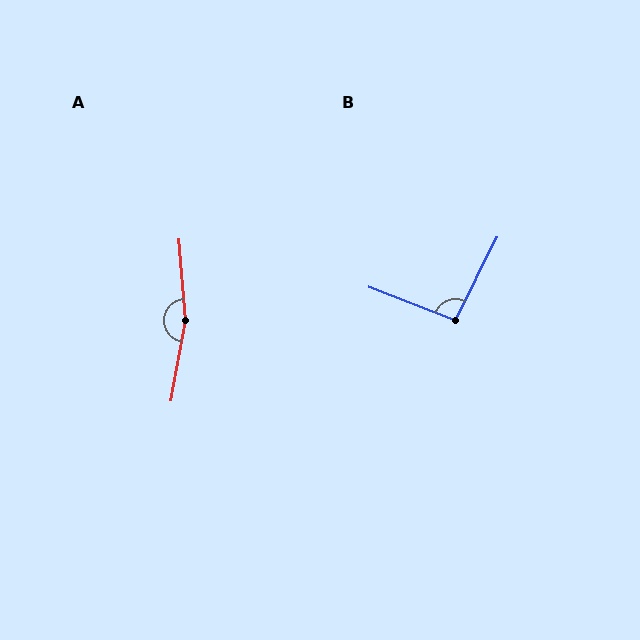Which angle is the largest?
A, at approximately 165 degrees.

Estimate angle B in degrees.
Approximately 96 degrees.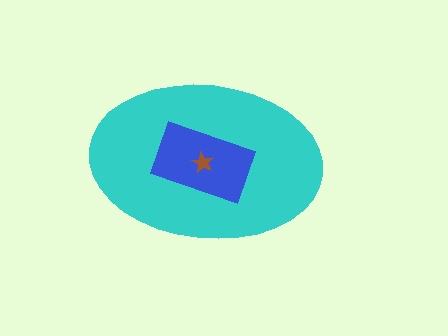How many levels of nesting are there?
3.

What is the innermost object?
The brown star.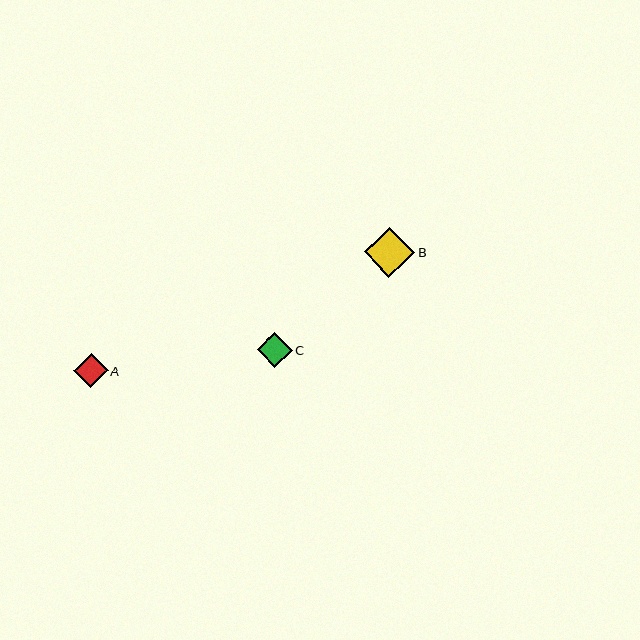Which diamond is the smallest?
Diamond A is the smallest with a size of approximately 33 pixels.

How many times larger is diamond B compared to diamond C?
Diamond B is approximately 1.4 times the size of diamond C.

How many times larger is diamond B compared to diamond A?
Diamond B is approximately 1.5 times the size of diamond A.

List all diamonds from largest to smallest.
From largest to smallest: B, C, A.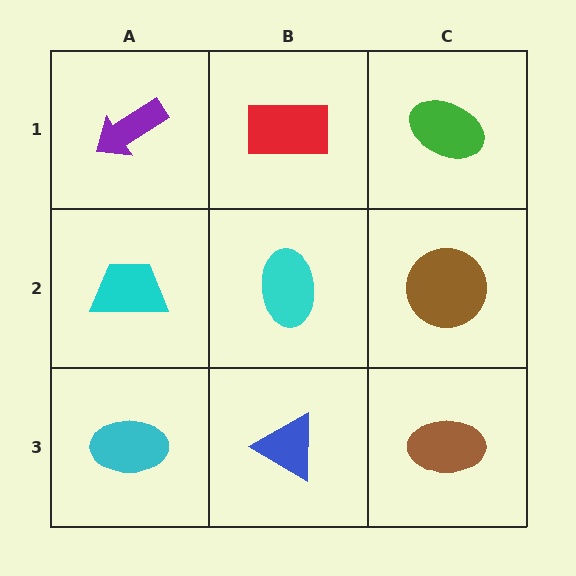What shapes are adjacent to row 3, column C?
A brown circle (row 2, column C), a blue triangle (row 3, column B).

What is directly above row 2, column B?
A red rectangle.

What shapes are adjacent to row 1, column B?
A cyan ellipse (row 2, column B), a purple arrow (row 1, column A), a green ellipse (row 1, column C).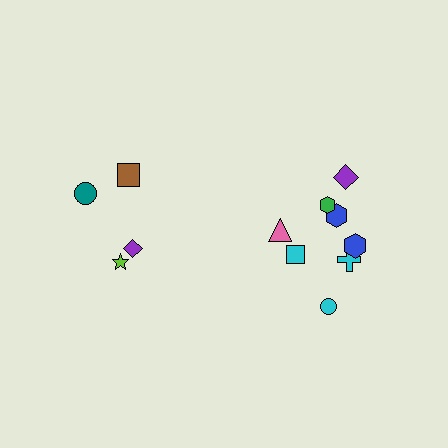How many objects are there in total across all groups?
There are 12 objects.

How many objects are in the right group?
There are 8 objects.